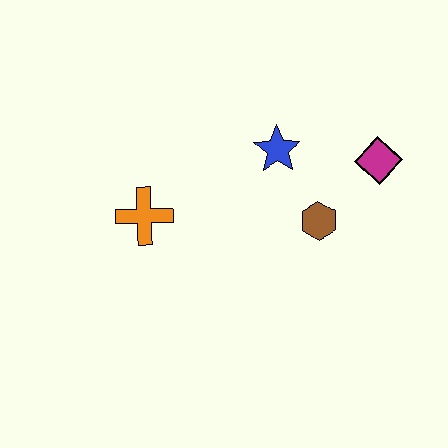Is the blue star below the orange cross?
No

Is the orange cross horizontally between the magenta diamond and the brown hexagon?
No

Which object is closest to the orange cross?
The blue star is closest to the orange cross.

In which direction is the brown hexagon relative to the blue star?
The brown hexagon is below the blue star.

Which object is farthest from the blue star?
The orange cross is farthest from the blue star.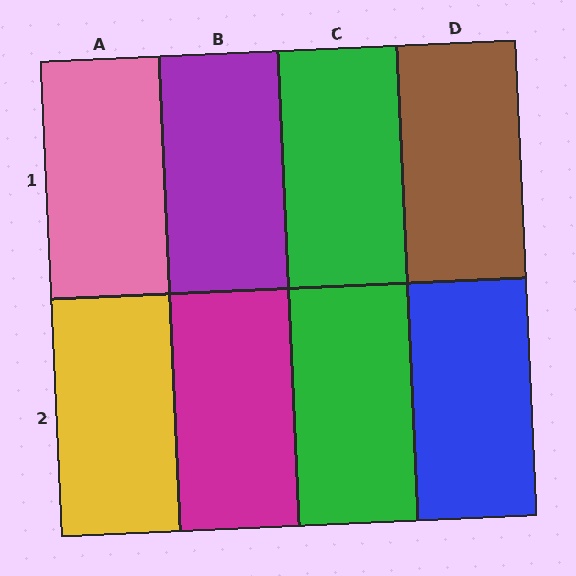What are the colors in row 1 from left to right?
Pink, purple, green, brown.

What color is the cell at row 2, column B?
Magenta.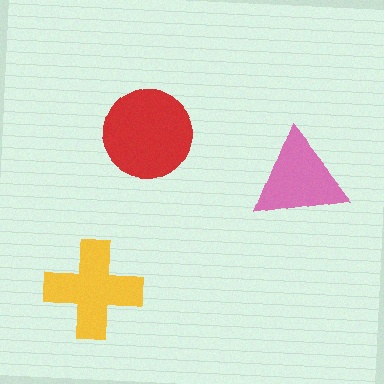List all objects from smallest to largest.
The pink triangle, the yellow cross, the red circle.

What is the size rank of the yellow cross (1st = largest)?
2nd.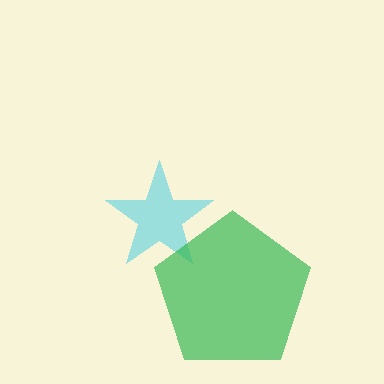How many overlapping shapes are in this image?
There are 2 overlapping shapes in the image.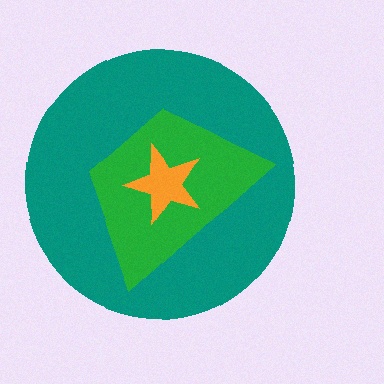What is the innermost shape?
The orange star.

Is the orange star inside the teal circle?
Yes.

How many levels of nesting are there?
3.